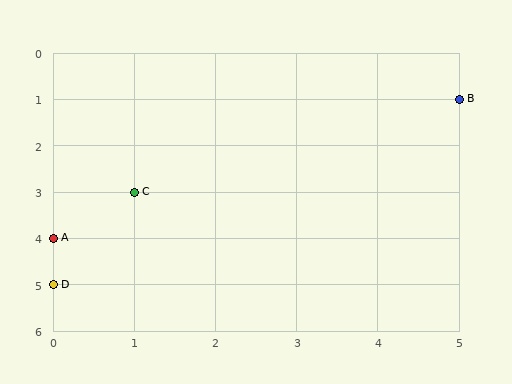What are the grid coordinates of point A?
Point A is at grid coordinates (0, 4).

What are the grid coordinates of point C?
Point C is at grid coordinates (1, 3).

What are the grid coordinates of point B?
Point B is at grid coordinates (5, 1).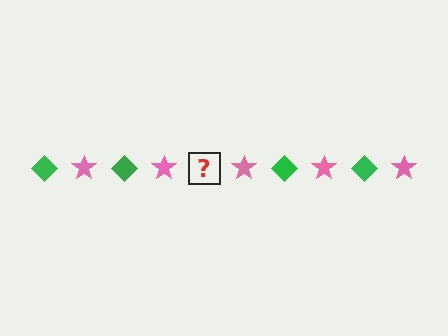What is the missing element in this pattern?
The missing element is a green diamond.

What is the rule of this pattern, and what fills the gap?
The rule is that the pattern alternates between green diamond and pink star. The gap should be filled with a green diamond.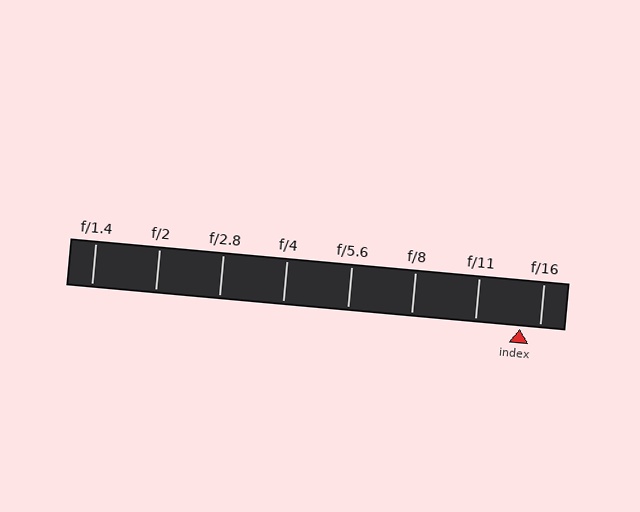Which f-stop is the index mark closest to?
The index mark is closest to f/16.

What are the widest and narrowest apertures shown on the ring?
The widest aperture shown is f/1.4 and the narrowest is f/16.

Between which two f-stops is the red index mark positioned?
The index mark is between f/11 and f/16.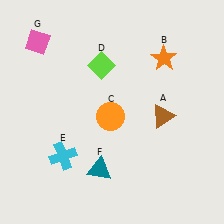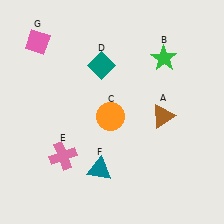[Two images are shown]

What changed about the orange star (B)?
In Image 1, B is orange. In Image 2, it changed to green.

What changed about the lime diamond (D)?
In Image 1, D is lime. In Image 2, it changed to teal.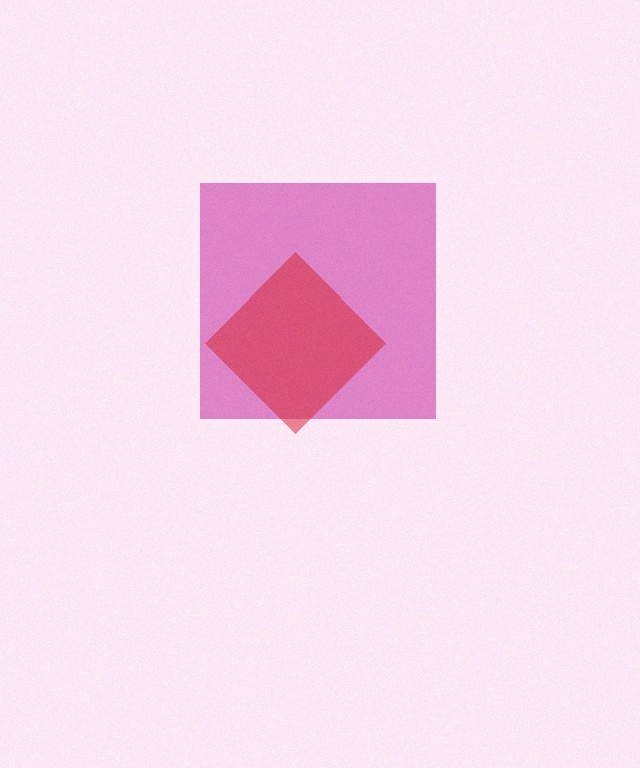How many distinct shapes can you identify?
There are 2 distinct shapes: a magenta square, a red diamond.